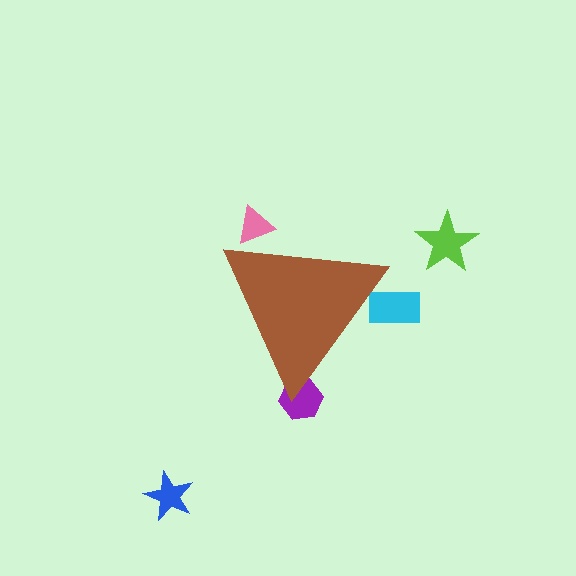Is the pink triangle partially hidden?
Yes, the pink triangle is partially hidden behind the brown triangle.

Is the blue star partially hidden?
No, the blue star is fully visible.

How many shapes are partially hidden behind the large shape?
3 shapes are partially hidden.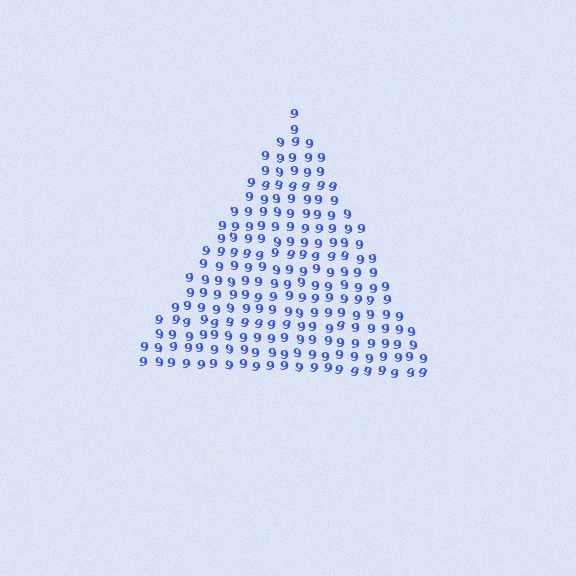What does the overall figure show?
The overall figure shows a triangle.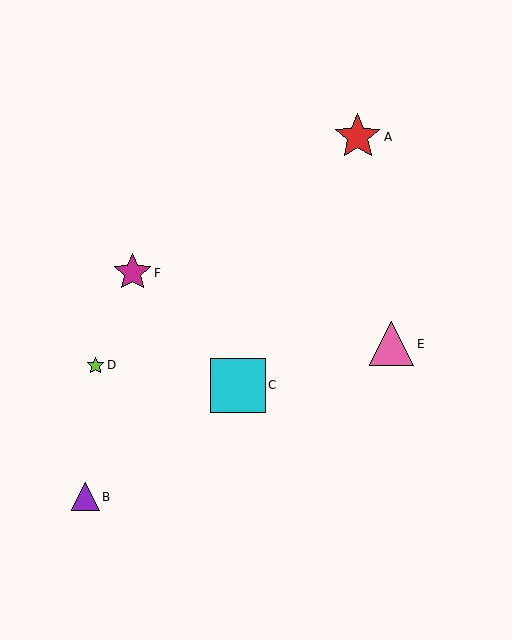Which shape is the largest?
The cyan square (labeled C) is the largest.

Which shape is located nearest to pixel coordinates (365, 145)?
The red star (labeled A) at (358, 137) is nearest to that location.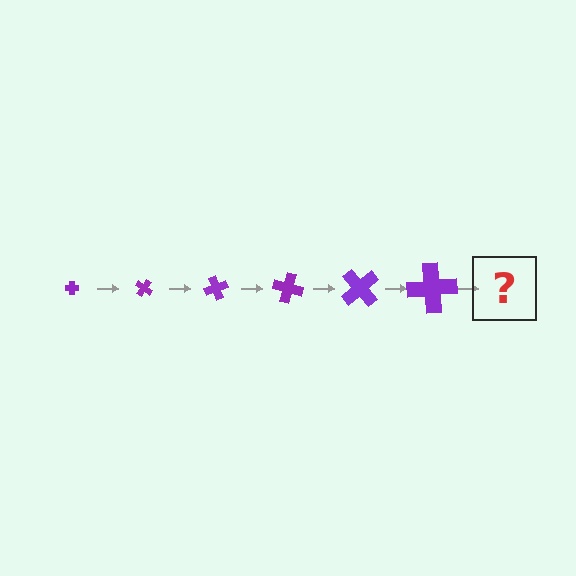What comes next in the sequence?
The next element should be a cross, larger than the previous one and rotated 210 degrees from the start.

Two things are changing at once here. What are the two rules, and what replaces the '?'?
The two rules are that the cross grows larger each step and it rotates 35 degrees each step. The '?' should be a cross, larger than the previous one and rotated 210 degrees from the start.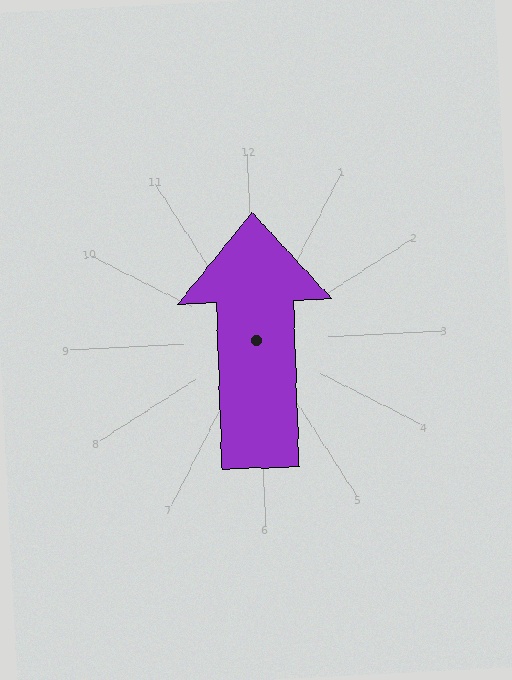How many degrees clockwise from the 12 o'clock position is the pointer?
Approximately 1 degrees.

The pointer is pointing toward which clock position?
Roughly 12 o'clock.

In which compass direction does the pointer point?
North.